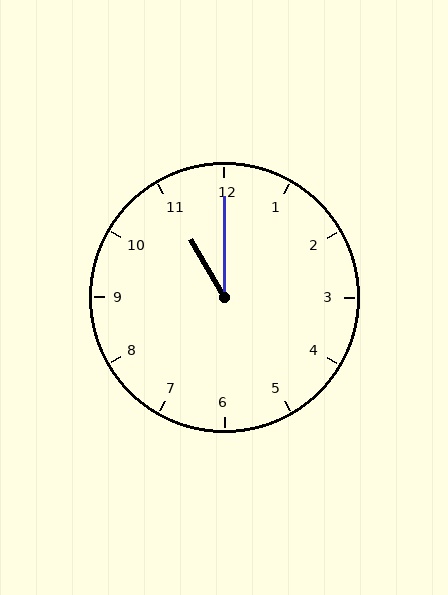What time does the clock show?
11:00.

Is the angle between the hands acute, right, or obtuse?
It is acute.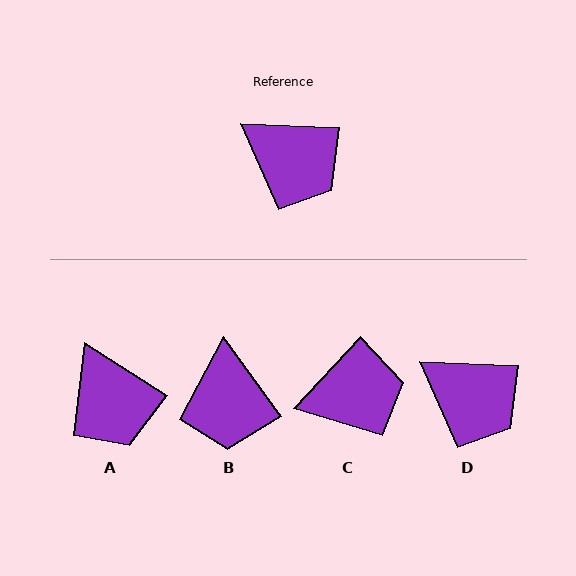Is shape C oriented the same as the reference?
No, it is off by about 49 degrees.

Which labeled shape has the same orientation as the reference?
D.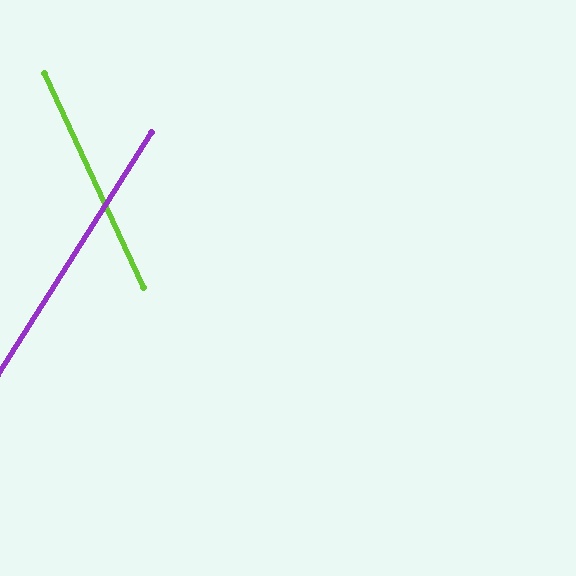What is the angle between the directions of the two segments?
Approximately 57 degrees.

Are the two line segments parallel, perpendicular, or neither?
Neither parallel nor perpendicular — they differ by about 57°.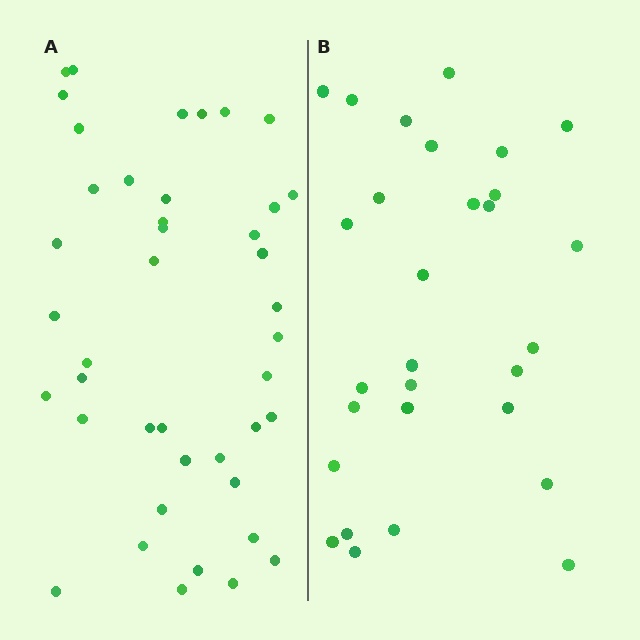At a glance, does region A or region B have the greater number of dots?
Region A (the left region) has more dots.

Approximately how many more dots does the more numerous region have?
Region A has approximately 15 more dots than region B.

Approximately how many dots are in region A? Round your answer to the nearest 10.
About 40 dots. (The exact count is 42, which rounds to 40.)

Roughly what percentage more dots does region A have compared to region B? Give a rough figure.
About 45% more.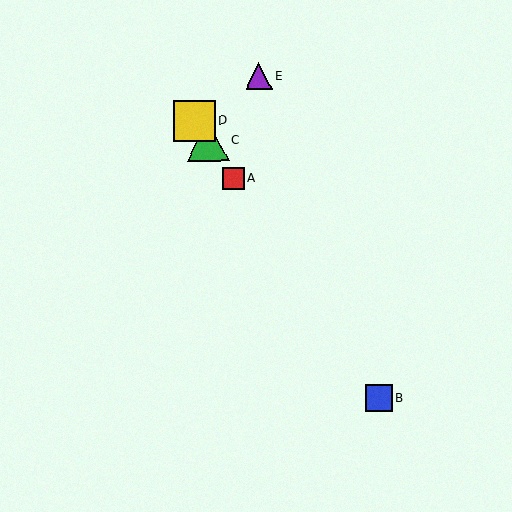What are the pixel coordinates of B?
Object B is at (379, 398).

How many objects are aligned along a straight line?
4 objects (A, B, C, D) are aligned along a straight line.